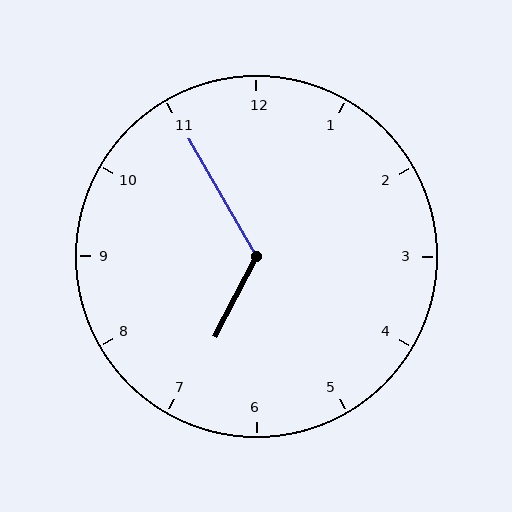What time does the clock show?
6:55.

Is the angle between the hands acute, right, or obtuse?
It is obtuse.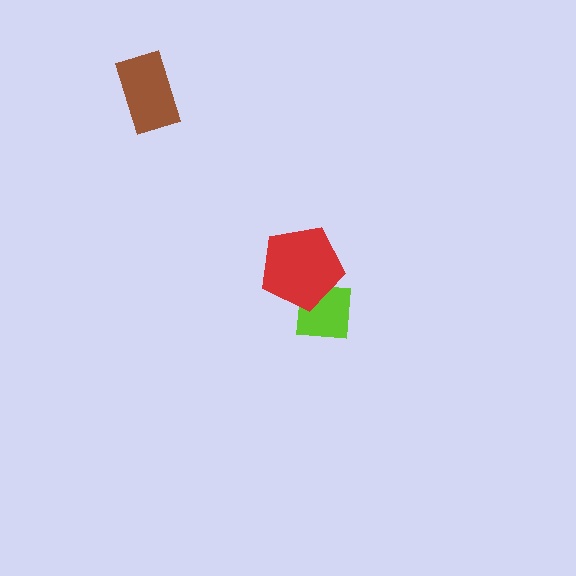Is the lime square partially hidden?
Yes, it is partially covered by another shape.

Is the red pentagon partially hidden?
No, no other shape covers it.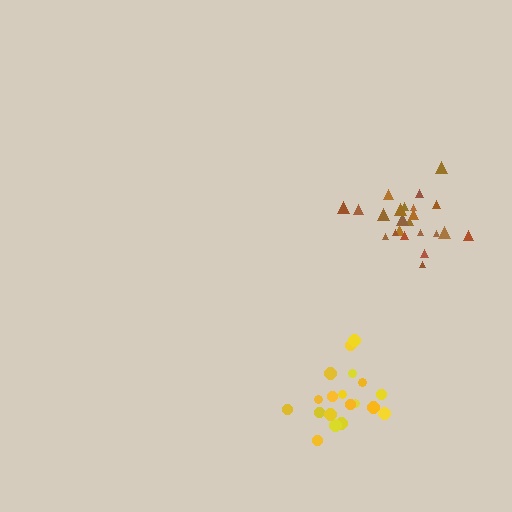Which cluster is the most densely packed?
Brown.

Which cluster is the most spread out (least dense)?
Yellow.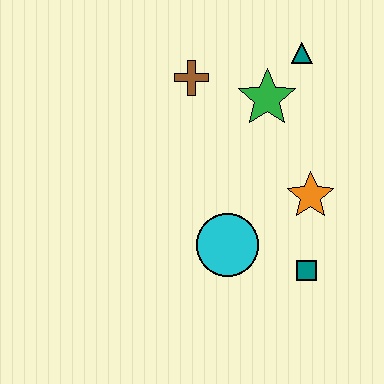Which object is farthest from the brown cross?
The teal square is farthest from the brown cross.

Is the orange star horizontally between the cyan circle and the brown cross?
No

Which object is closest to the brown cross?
The green star is closest to the brown cross.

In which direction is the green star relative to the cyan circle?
The green star is above the cyan circle.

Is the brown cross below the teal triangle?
Yes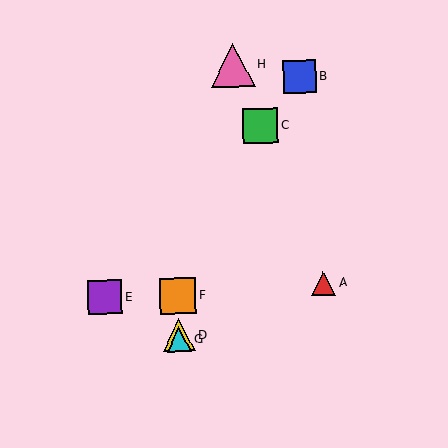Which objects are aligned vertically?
Objects D, F, G are aligned vertically.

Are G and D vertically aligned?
Yes, both are at x≈179.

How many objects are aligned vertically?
3 objects (D, F, G) are aligned vertically.